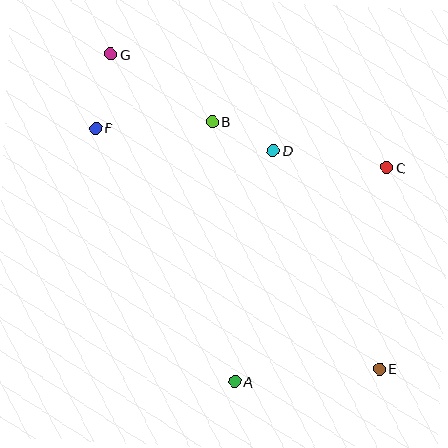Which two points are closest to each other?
Points B and D are closest to each other.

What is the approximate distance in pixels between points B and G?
The distance between B and G is approximately 122 pixels.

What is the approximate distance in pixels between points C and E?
The distance between C and E is approximately 201 pixels.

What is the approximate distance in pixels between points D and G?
The distance between D and G is approximately 189 pixels.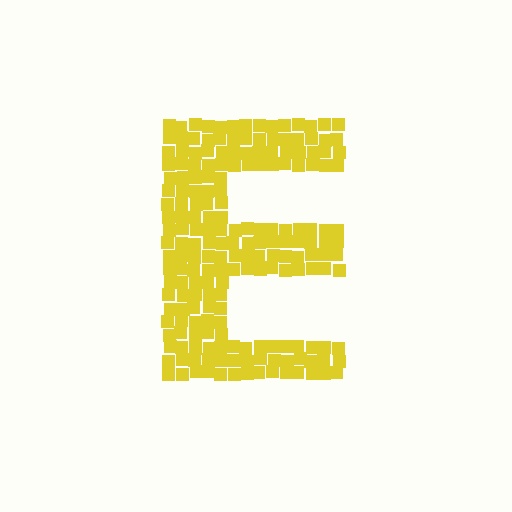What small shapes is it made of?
It is made of small squares.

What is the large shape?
The large shape is the letter E.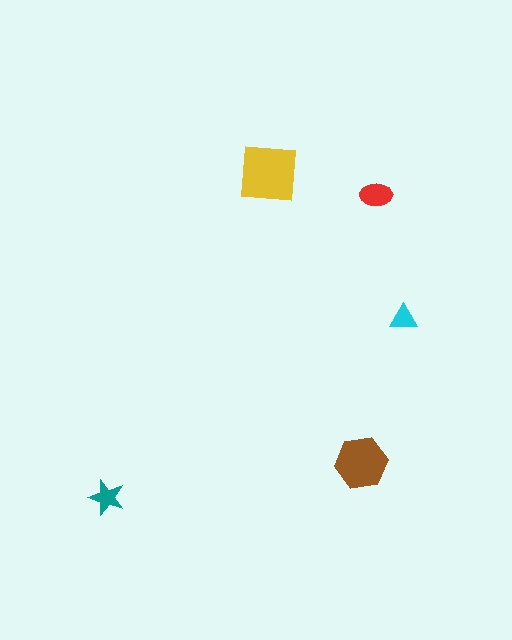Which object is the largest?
The yellow square.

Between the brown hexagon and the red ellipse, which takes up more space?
The brown hexagon.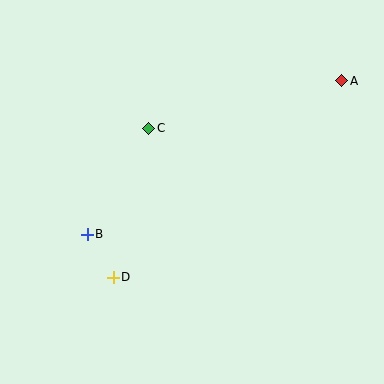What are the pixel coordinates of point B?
Point B is at (87, 234).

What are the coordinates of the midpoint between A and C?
The midpoint between A and C is at (245, 104).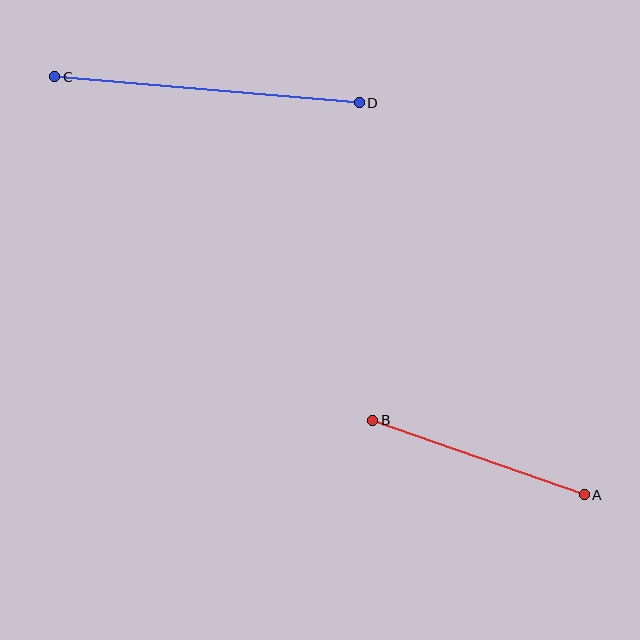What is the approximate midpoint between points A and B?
The midpoint is at approximately (479, 458) pixels.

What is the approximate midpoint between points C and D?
The midpoint is at approximately (207, 90) pixels.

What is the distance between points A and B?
The distance is approximately 225 pixels.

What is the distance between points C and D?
The distance is approximately 306 pixels.